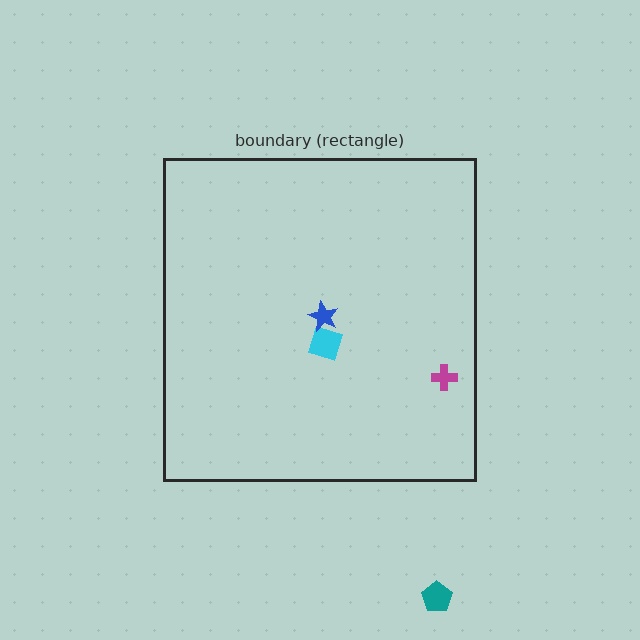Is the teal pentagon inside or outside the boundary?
Outside.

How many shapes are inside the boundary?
3 inside, 1 outside.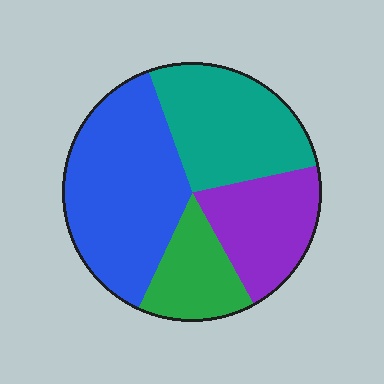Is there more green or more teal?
Teal.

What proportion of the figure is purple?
Purple takes up about one fifth (1/5) of the figure.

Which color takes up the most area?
Blue, at roughly 40%.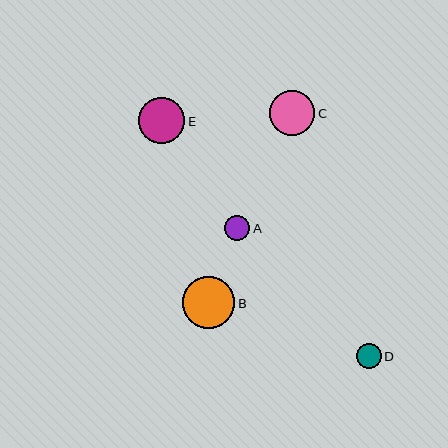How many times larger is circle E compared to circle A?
Circle E is approximately 1.9 times the size of circle A.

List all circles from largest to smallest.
From largest to smallest: B, E, C, D, A.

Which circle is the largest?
Circle B is the largest with a size of approximately 52 pixels.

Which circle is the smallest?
Circle A is the smallest with a size of approximately 25 pixels.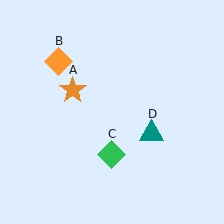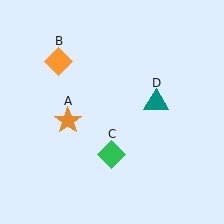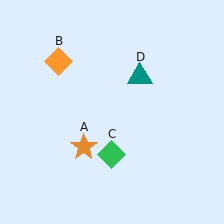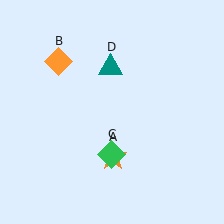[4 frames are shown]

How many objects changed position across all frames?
2 objects changed position: orange star (object A), teal triangle (object D).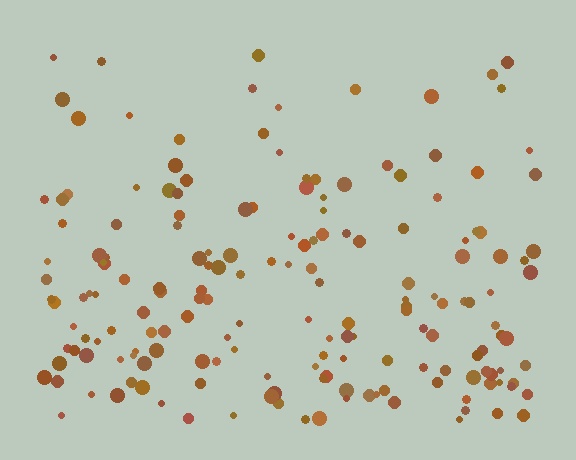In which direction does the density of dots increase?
From top to bottom, with the bottom side densest.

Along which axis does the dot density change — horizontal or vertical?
Vertical.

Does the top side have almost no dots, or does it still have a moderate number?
Still a moderate number, just noticeably fewer than the bottom.